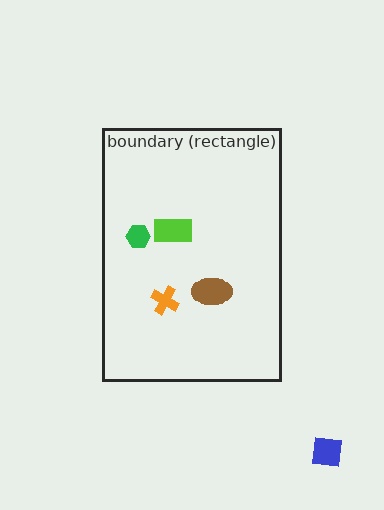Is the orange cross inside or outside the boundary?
Inside.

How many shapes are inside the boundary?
4 inside, 1 outside.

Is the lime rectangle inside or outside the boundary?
Inside.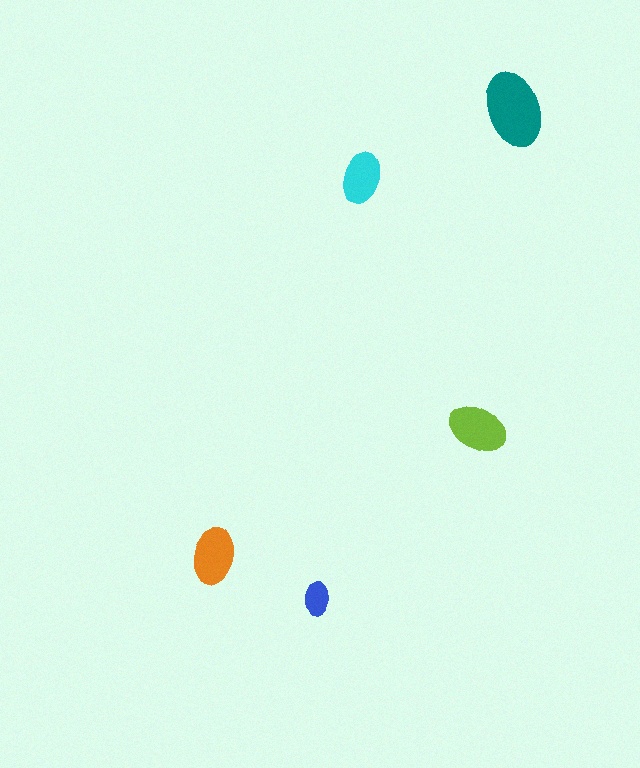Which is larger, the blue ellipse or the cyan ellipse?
The cyan one.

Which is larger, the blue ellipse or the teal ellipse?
The teal one.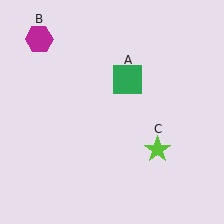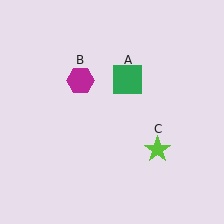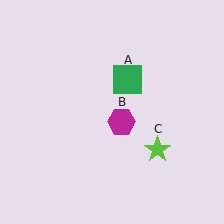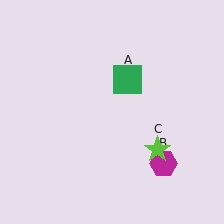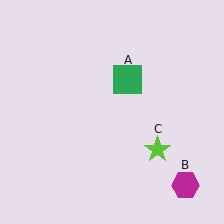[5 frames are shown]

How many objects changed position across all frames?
1 object changed position: magenta hexagon (object B).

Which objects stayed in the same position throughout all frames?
Green square (object A) and lime star (object C) remained stationary.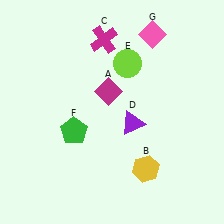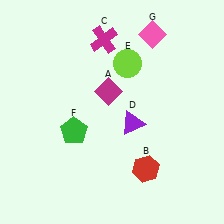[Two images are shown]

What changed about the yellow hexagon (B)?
In Image 1, B is yellow. In Image 2, it changed to red.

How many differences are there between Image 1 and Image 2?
There is 1 difference between the two images.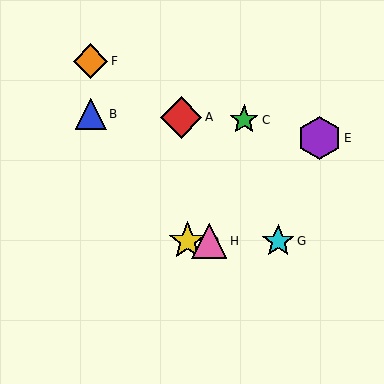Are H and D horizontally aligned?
Yes, both are at y≈241.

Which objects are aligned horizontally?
Objects D, G, H are aligned horizontally.